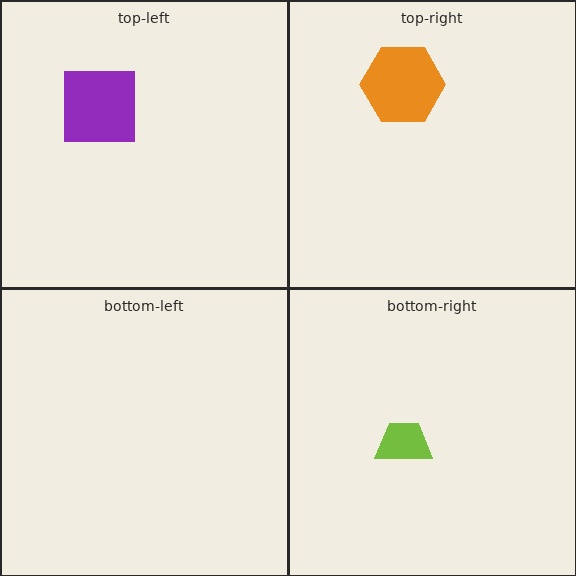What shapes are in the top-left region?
The purple square.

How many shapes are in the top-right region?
1.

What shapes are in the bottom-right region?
The lime trapezoid.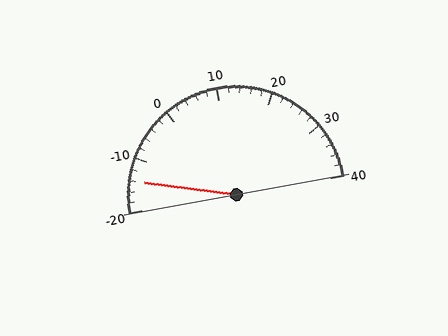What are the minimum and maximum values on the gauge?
The gauge ranges from -20 to 40.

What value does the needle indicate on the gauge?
The needle indicates approximately -14.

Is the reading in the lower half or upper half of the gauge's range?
The reading is in the lower half of the range (-20 to 40).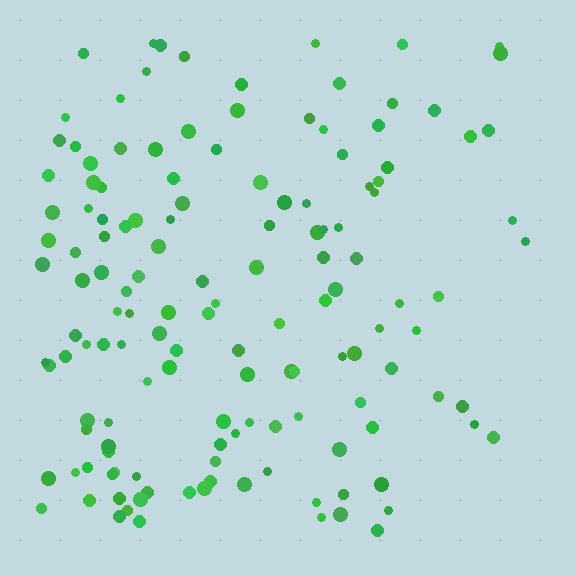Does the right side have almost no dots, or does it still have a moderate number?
Still a moderate number, just noticeably fewer than the left.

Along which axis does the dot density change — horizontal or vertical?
Horizontal.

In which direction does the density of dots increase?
From right to left, with the left side densest.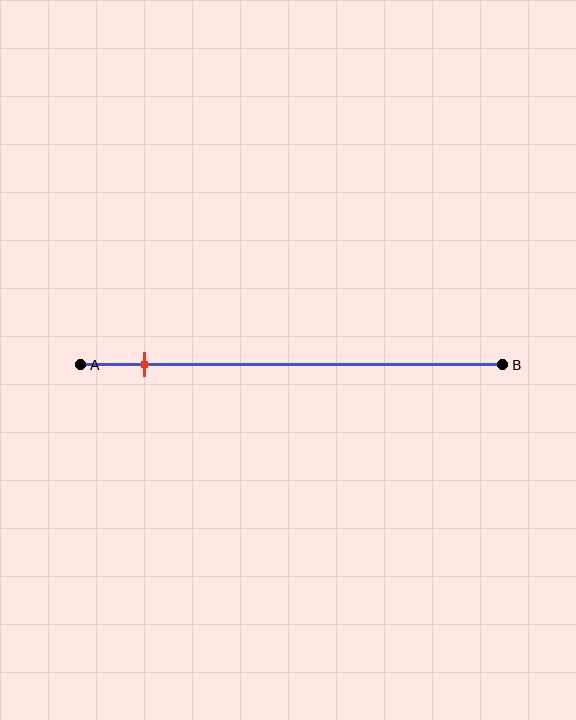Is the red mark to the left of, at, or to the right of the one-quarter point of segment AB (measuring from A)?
The red mark is to the left of the one-quarter point of segment AB.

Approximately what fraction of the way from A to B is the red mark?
The red mark is approximately 15% of the way from A to B.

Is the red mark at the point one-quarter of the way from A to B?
No, the mark is at about 15% from A, not at the 25% one-quarter point.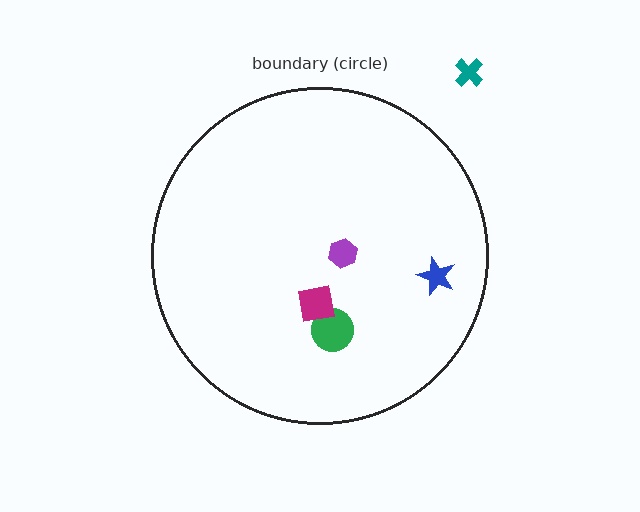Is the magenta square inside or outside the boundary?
Inside.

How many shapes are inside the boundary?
4 inside, 1 outside.